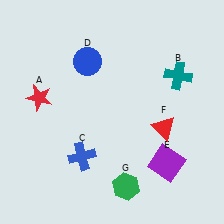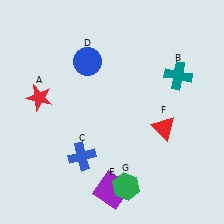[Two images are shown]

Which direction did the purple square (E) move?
The purple square (E) moved left.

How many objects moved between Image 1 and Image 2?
1 object moved between the two images.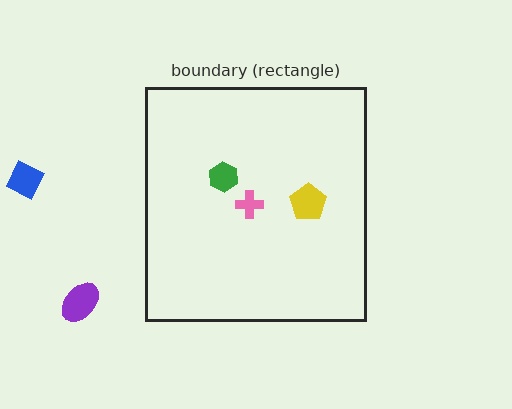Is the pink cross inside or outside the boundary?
Inside.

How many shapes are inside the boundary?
3 inside, 2 outside.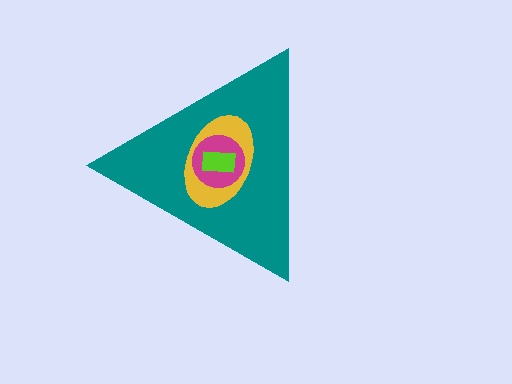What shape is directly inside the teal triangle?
The yellow ellipse.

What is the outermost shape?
The teal triangle.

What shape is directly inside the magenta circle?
The lime rectangle.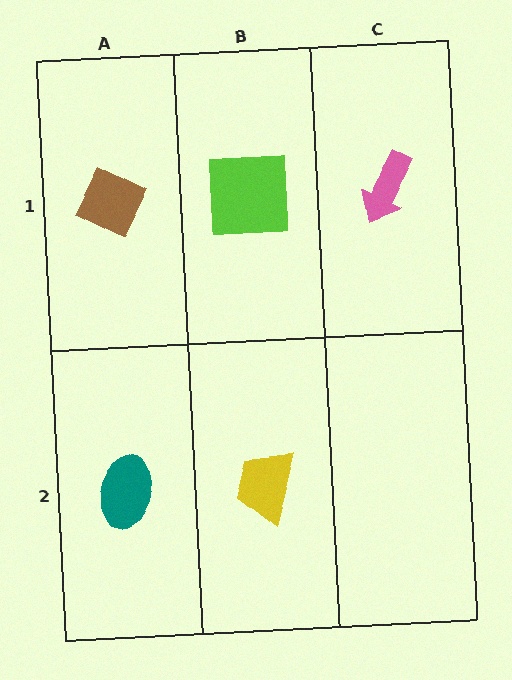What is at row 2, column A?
A teal ellipse.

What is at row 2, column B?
A yellow trapezoid.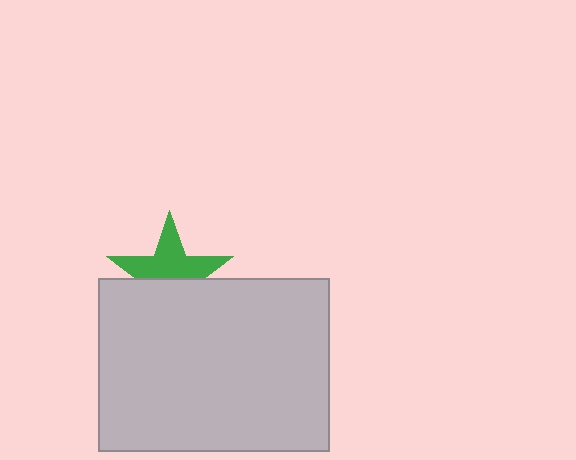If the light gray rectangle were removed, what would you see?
You would see the complete green star.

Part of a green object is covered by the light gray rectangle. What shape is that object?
It is a star.